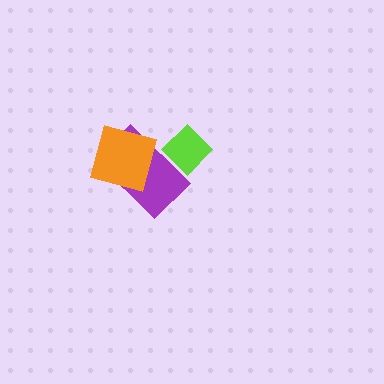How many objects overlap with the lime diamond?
1 object overlaps with the lime diamond.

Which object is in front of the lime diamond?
The purple rectangle is in front of the lime diamond.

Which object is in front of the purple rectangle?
The orange square is in front of the purple rectangle.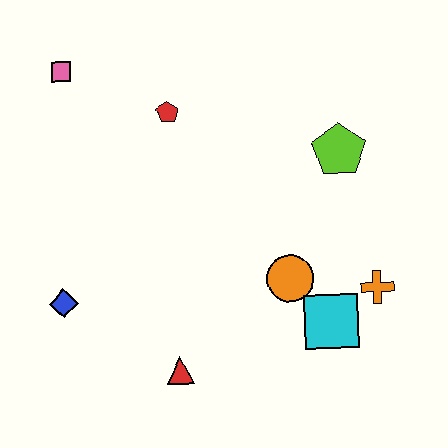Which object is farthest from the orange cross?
The pink square is farthest from the orange cross.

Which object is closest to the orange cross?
The cyan square is closest to the orange cross.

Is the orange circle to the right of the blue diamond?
Yes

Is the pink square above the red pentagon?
Yes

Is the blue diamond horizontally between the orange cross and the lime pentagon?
No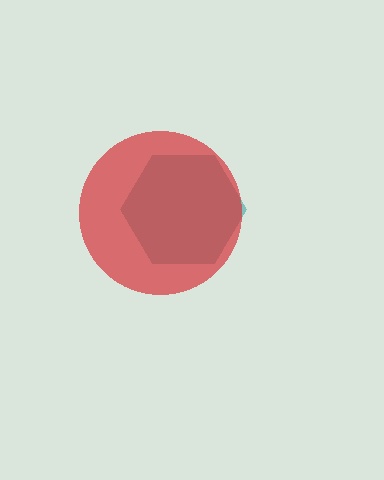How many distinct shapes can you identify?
There are 2 distinct shapes: a teal hexagon, a red circle.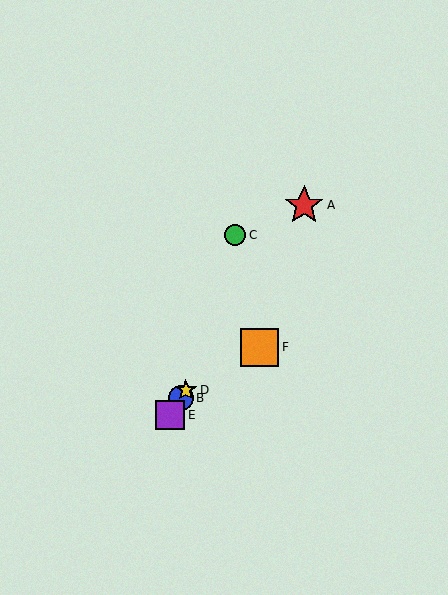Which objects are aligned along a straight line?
Objects A, B, D, E are aligned along a straight line.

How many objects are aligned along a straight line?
4 objects (A, B, D, E) are aligned along a straight line.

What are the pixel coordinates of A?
Object A is at (304, 205).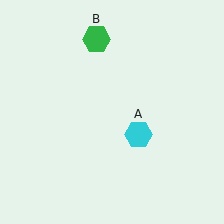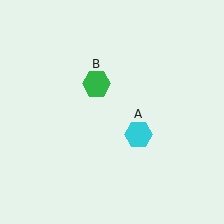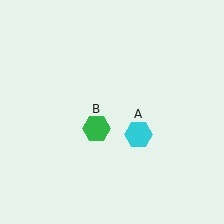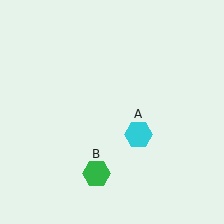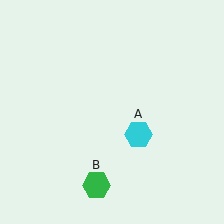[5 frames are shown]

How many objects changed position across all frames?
1 object changed position: green hexagon (object B).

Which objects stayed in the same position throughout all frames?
Cyan hexagon (object A) remained stationary.